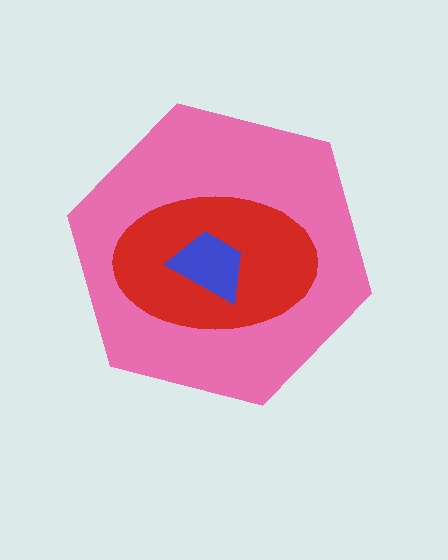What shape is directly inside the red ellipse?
The blue trapezoid.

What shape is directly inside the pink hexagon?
The red ellipse.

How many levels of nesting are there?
3.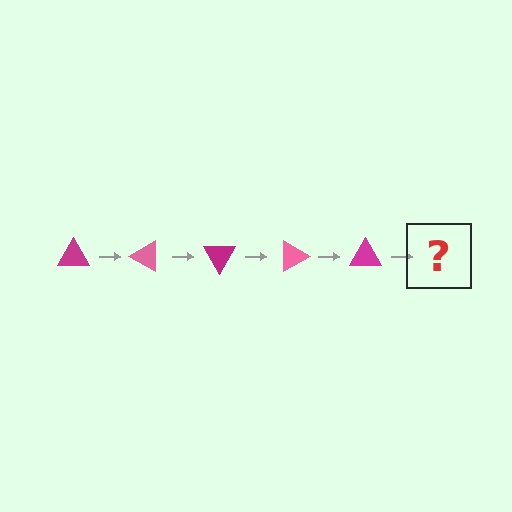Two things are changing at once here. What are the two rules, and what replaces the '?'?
The two rules are that it rotates 30 degrees each step and the color cycles through magenta and pink. The '?' should be a pink triangle, rotated 150 degrees from the start.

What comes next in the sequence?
The next element should be a pink triangle, rotated 150 degrees from the start.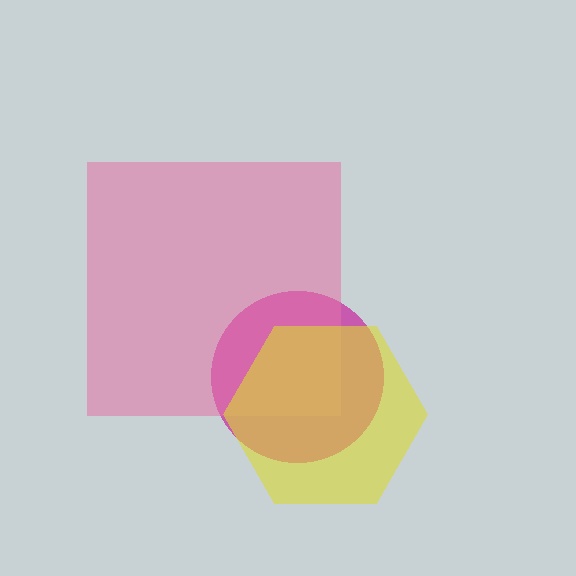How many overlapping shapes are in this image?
There are 3 overlapping shapes in the image.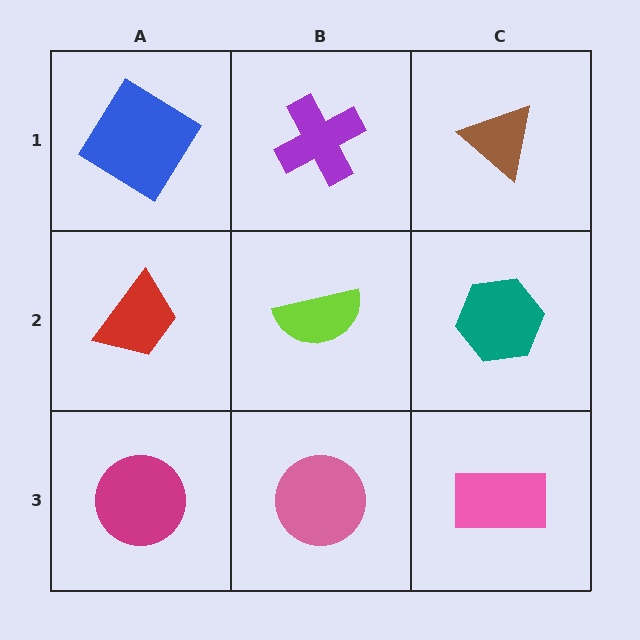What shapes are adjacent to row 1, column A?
A red trapezoid (row 2, column A), a purple cross (row 1, column B).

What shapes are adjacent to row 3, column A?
A red trapezoid (row 2, column A), a pink circle (row 3, column B).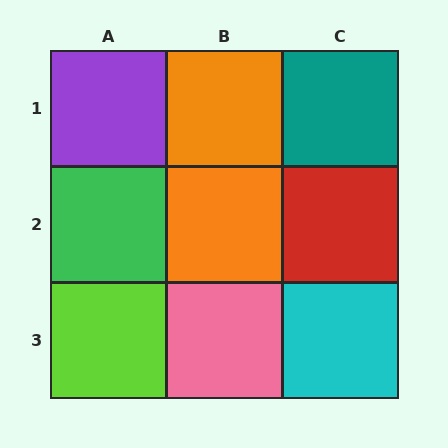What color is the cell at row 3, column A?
Lime.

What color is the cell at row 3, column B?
Pink.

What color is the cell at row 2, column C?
Red.